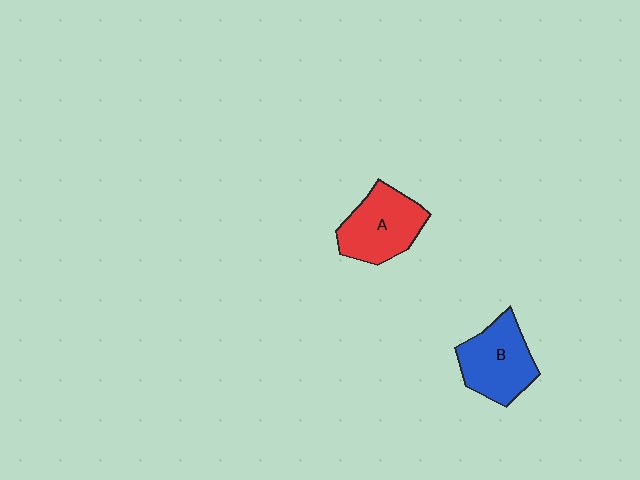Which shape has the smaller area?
Shape B (blue).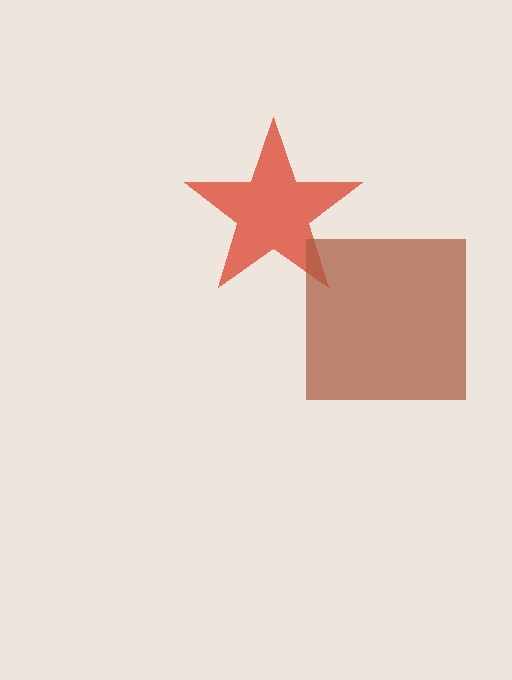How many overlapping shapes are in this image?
There are 2 overlapping shapes in the image.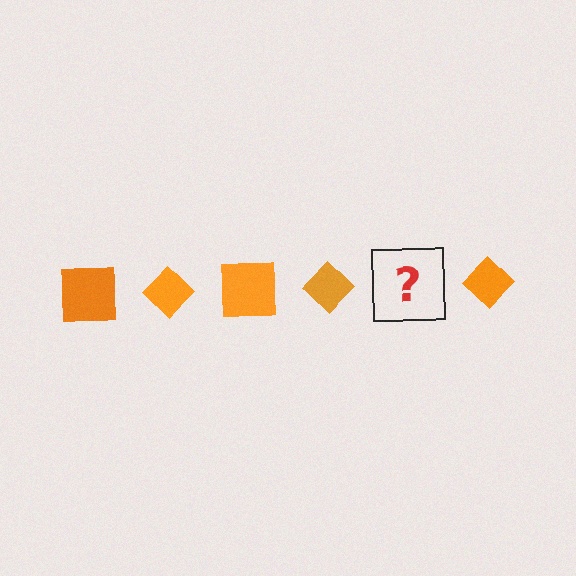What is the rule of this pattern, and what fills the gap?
The rule is that the pattern cycles through square, diamond shapes in orange. The gap should be filled with an orange square.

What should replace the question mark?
The question mark should be replaced with an orange square.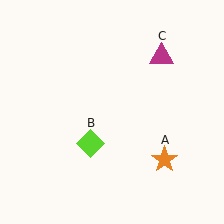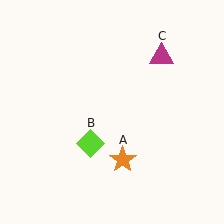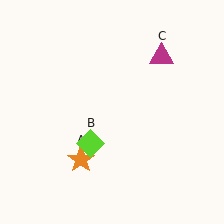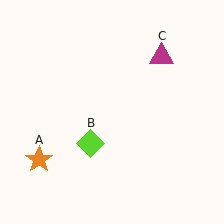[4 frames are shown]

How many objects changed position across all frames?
1 object changed position: orange star (object A).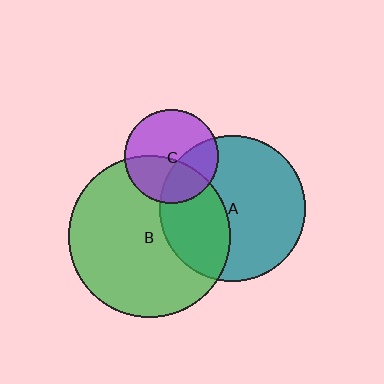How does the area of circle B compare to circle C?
Approximately 3.0 times.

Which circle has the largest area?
Circle B (green).